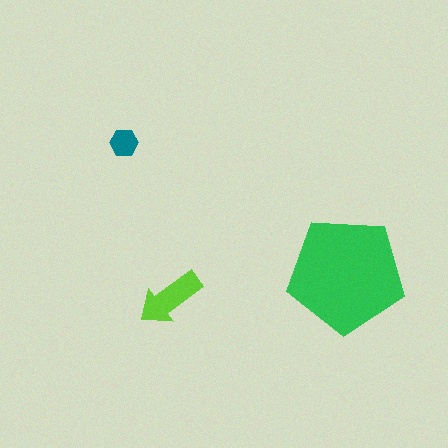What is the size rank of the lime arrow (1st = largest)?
2nd.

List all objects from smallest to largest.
The teal hexagon, the lime arrow, the green pentagon.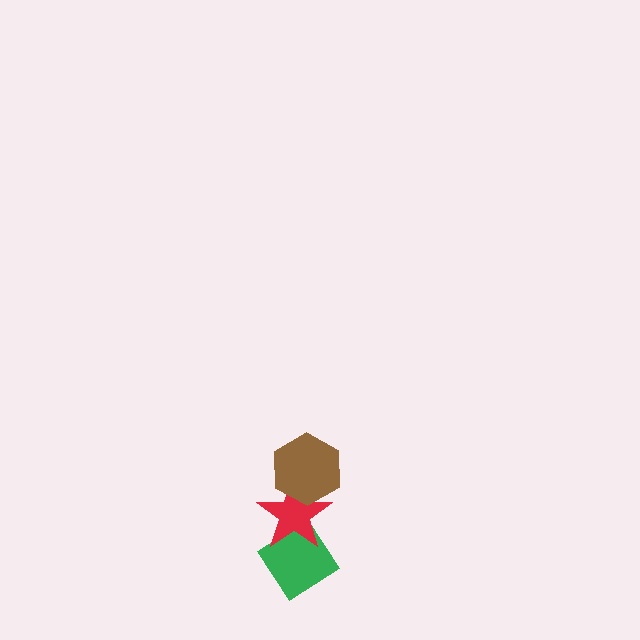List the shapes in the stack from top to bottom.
From top to bottom: the brown hexagon, the red star, the green diamond.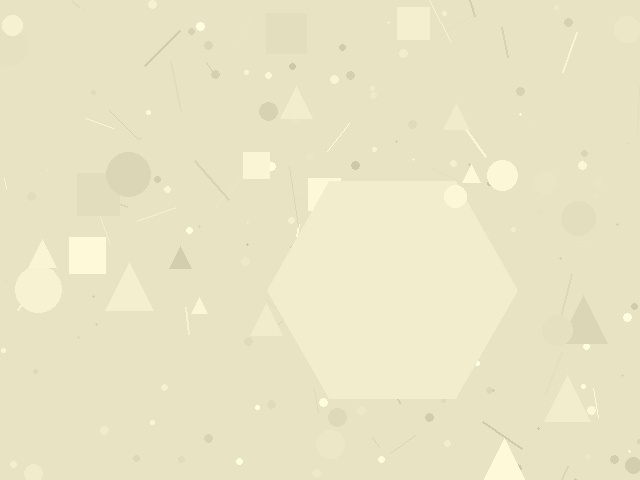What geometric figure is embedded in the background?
A hexagon is embedded in the background.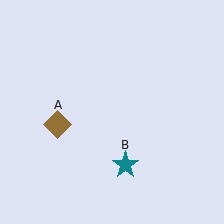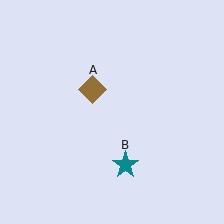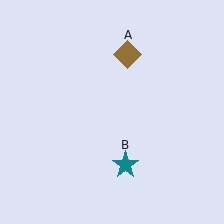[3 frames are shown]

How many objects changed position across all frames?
1 object changed position: brown diamond (object A).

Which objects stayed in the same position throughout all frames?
Teal star (object B) remained stationary.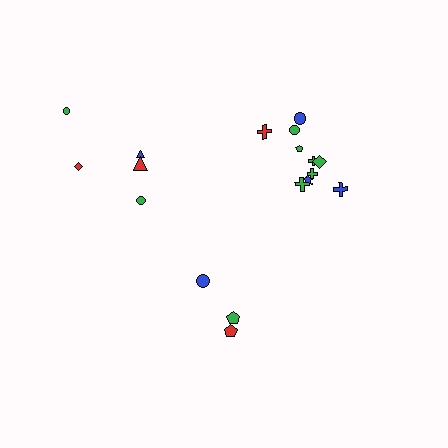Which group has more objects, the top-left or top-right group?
The top-right group.